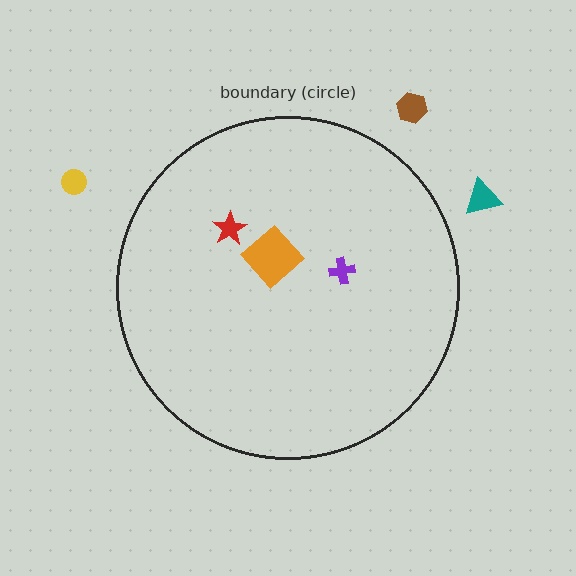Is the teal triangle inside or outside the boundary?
Outside.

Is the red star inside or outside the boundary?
Inside.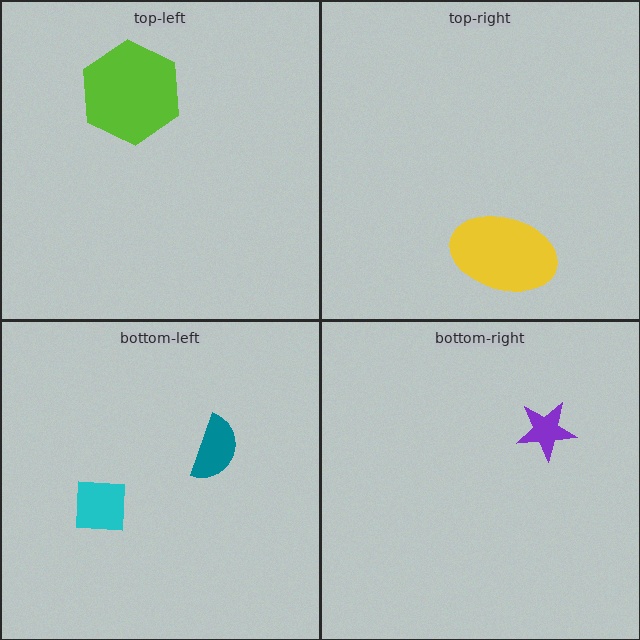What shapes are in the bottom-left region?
The cyan square, the teal semicircle.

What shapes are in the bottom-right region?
The purple star.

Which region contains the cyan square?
The bottom-left region.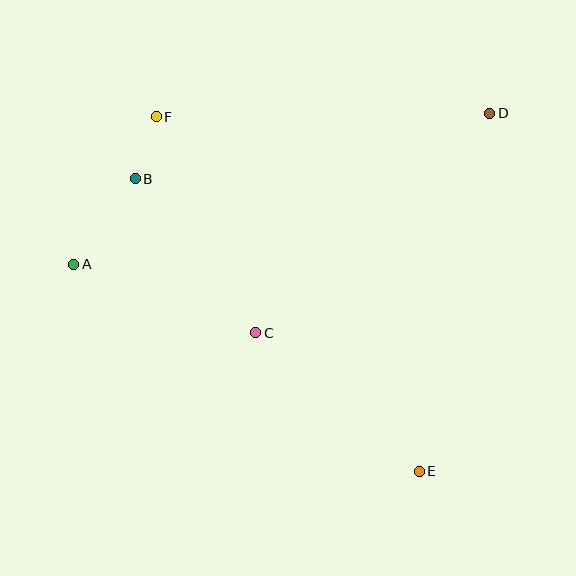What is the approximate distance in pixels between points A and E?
The distance between A and E is approximately 403 pixels.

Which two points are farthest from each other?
Points A and D are farthest from each other.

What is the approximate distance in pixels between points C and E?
The distance between C and E is approximately 215 pixels.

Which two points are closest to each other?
Points B and F are closest to each other.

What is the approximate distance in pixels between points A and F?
The distance between A and F is approximately 169 pixels.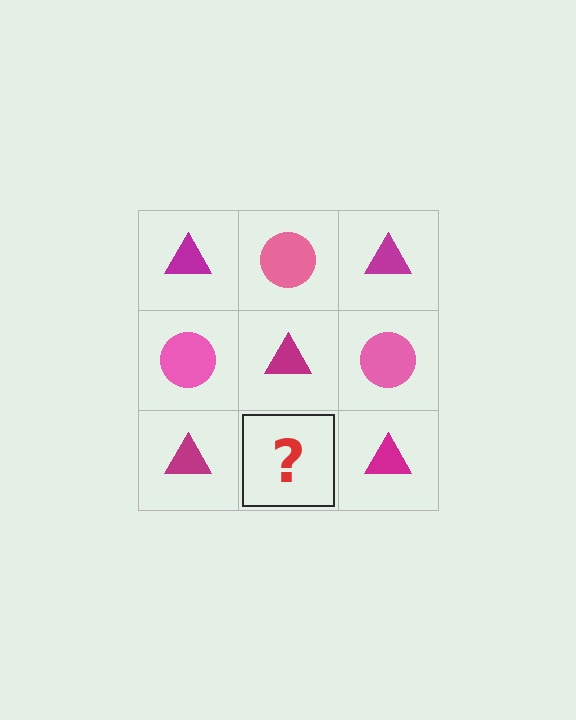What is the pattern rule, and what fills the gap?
The rule is that it alternates magenta triangle and pink circle in a checkerboard pattern. The gap should be filled with a pink circle.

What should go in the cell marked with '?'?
The missing cell should contain a pink circle.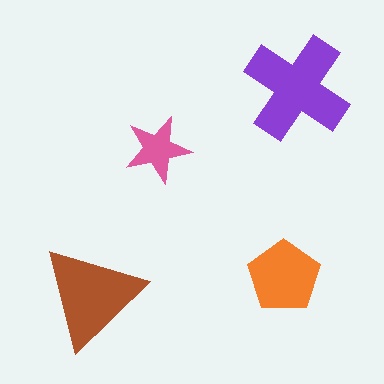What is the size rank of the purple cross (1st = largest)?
1st.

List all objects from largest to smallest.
The purple cross, the brown triangle, the orange pentagon, the pink star.